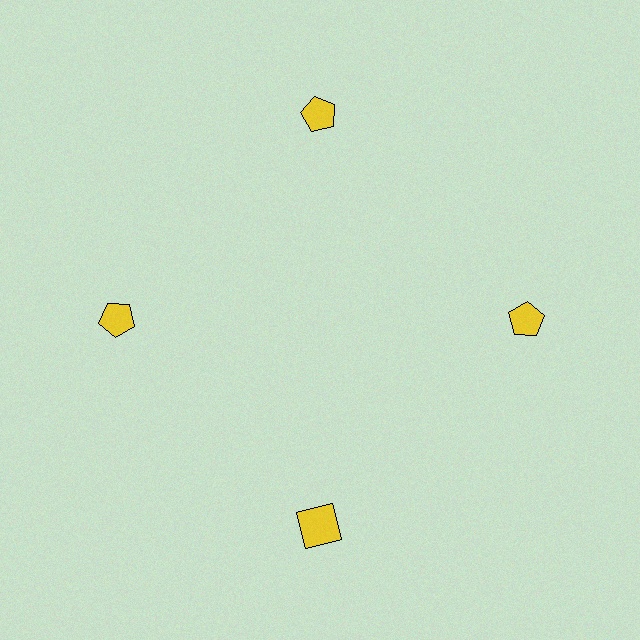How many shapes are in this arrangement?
There are 4 shapes arranged in a ring pattern.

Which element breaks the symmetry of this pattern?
The yellow square at roughly the 6 o'clock position breaks the symmetry. All other shapes are yellow pentagons.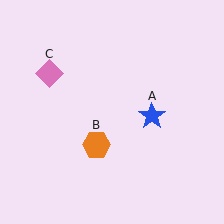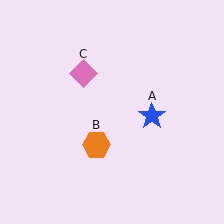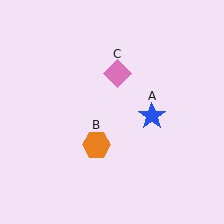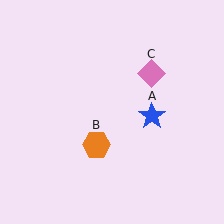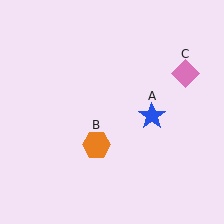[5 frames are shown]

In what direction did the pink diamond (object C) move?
The pink diamond (object C) moved right.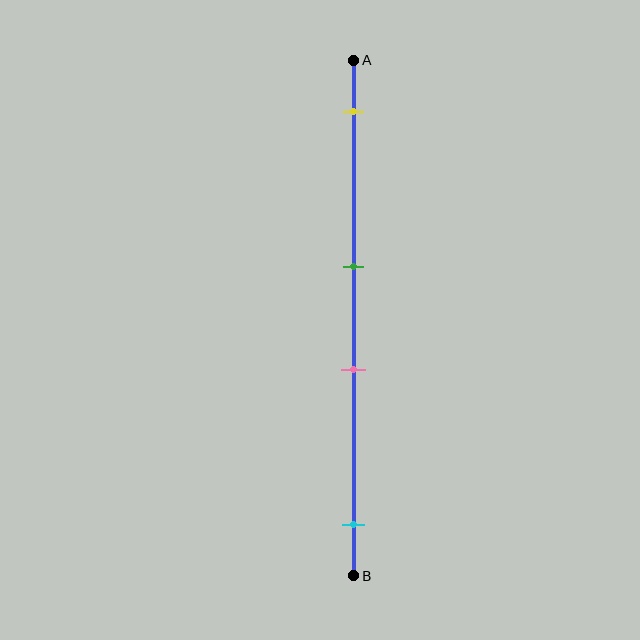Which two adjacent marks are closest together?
The green and pink marks are the closest adjacent pair.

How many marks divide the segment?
There are 4 marks dividing the segment.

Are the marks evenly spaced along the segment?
No, the marks are not evenly spaced.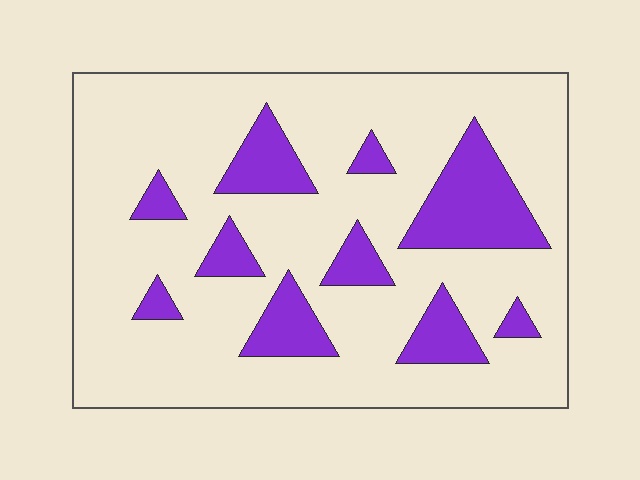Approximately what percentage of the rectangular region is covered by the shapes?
Approximately 20%.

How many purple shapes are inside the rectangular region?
10.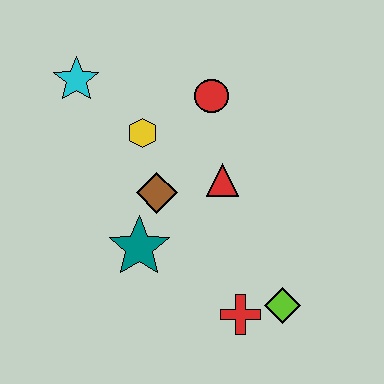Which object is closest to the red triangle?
The brown diamond is closest to the red triangle.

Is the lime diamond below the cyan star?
Yes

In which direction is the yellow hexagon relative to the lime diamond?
The yellow hexagon is above the lime diamond.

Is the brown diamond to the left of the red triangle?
Yes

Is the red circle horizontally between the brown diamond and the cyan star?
No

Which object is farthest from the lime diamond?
The cyan star is farthest from the lime diamond.